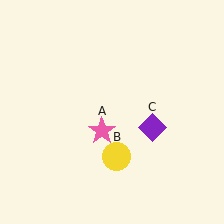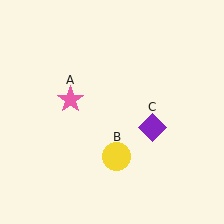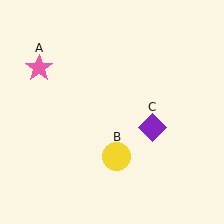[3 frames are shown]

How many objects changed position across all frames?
1 object changed position: pink star (object A).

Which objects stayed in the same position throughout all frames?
Yellow circle (object B) and purple diamond (object C) remained stationary.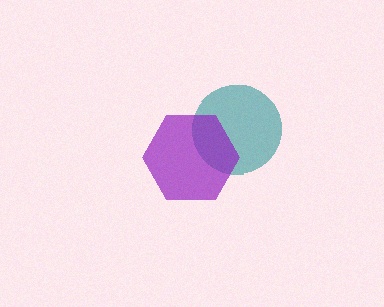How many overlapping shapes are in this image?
There are 2 overlapping shapes in the image.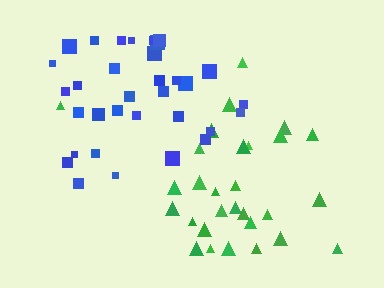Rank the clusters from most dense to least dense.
blue, green.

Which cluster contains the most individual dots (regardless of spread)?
Blue (33).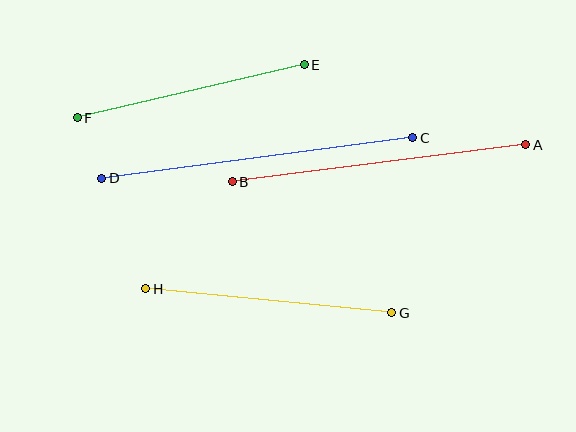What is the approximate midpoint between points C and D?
The midpoint is at approximately (257, 158) pixels.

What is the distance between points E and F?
The distance is approximately 233 pixels.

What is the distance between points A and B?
The distance is approximately 296 pixels.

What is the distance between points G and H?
The distance is approximately 247 pixels.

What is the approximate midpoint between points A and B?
The midpoint is at approximately (379, 163) pixels.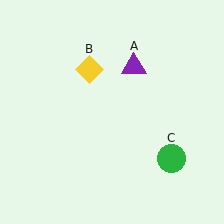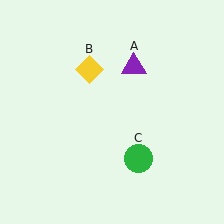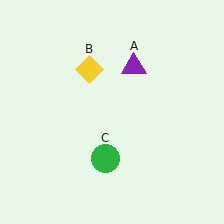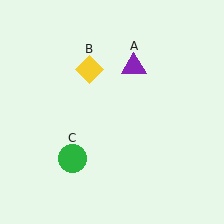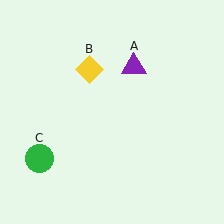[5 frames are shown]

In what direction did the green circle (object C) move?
The green circle (object C) moved left.